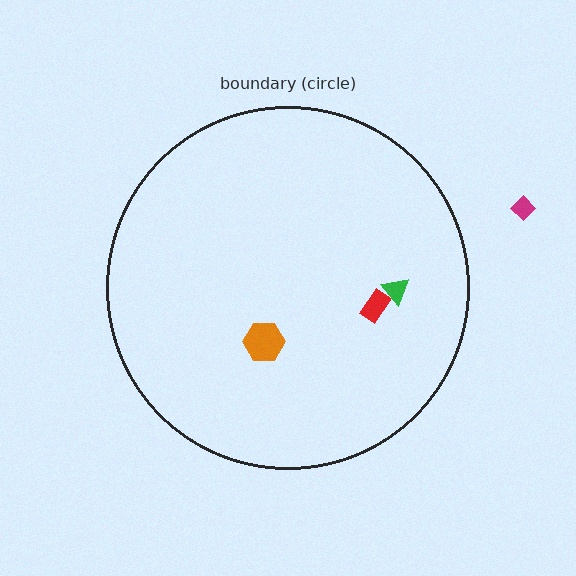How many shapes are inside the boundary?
3 inside, 1 outside.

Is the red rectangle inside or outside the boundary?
Inside.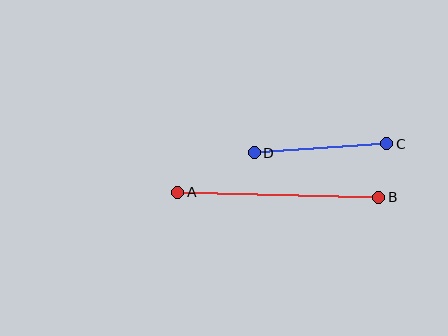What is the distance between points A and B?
The distance is approximately 201 pixels.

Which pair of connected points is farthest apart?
Points A and B are farthest apart.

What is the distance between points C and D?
The distance is approximately 133 pixels.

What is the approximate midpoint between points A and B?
The midpoint is at approximately (278, 195) pixels.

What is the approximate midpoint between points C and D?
The midpoint is at approximately (321, 148) pixels.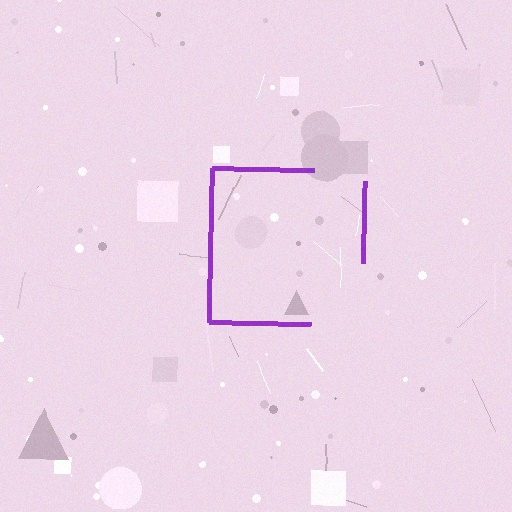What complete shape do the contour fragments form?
The contour fragments form a square.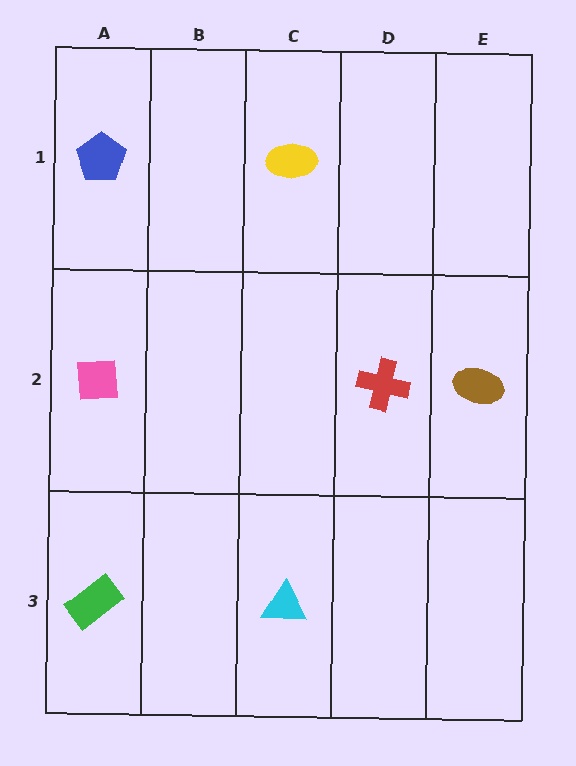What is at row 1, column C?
A yellow ellipse.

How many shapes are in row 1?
2 shapes.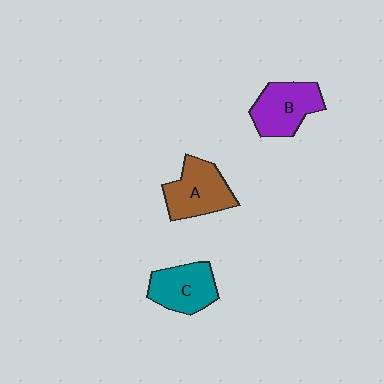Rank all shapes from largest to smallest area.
From largest to smallest: A (brown), B (purple), C (teal).